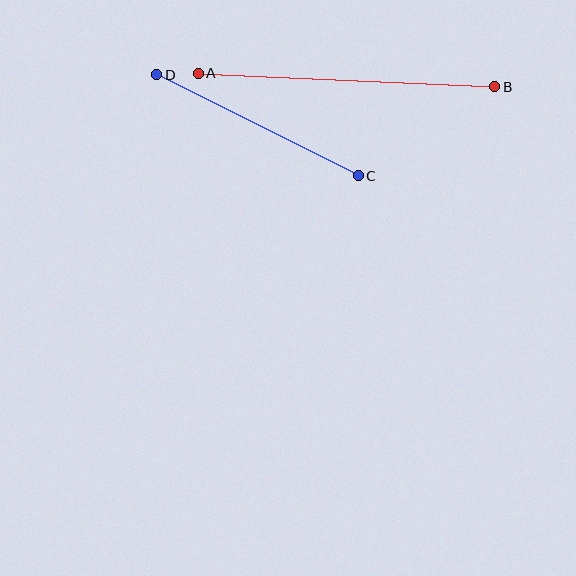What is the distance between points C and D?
The distance is approximately 226 pixels.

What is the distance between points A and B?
The distance is approximately 297 pixels.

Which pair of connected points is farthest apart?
Points A and B are farthest apart.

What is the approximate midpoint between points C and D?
The midpoint is at approximately (257, 125) pixels.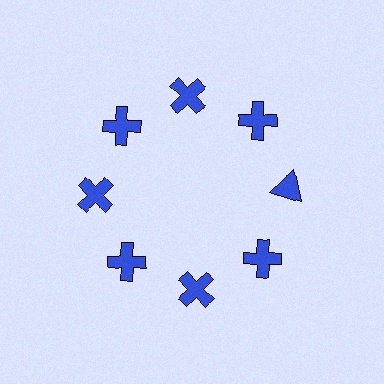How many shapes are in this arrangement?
There are 8 shapes arranged in a ring pattern.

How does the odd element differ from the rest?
It has a different shape: triangle instead of cross.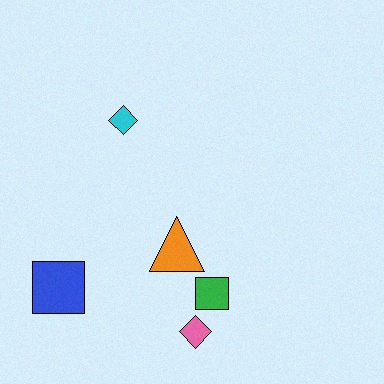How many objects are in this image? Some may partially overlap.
There are 5 objects.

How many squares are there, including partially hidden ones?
There are 2 squares.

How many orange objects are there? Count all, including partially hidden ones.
There is 1 orange object.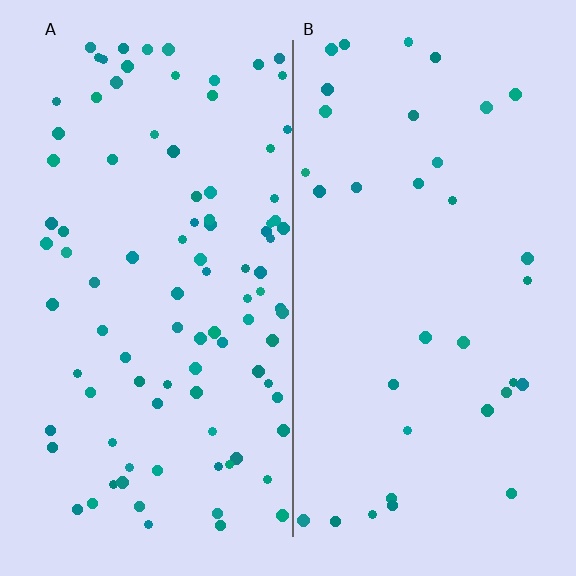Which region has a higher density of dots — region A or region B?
A (the left).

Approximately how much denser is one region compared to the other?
Approximately 2.7× — region A over region B.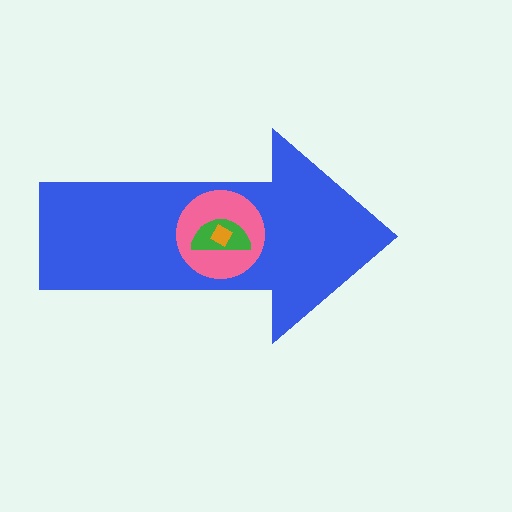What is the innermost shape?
The orange diamond.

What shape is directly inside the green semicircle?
The orange diamond.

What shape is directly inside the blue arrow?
The pink circle.